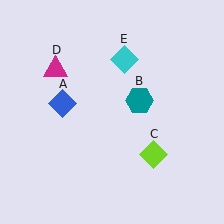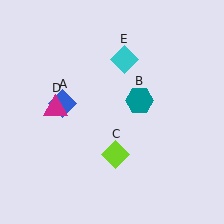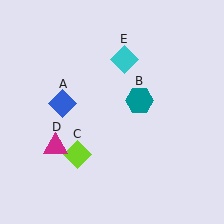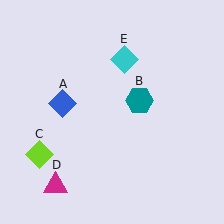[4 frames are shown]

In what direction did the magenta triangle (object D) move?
The magenta triangle (object D) moved down.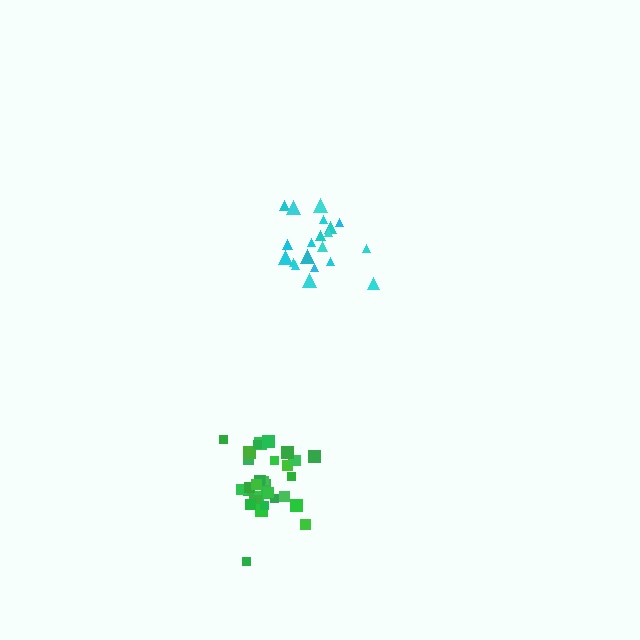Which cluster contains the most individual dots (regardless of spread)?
Green (33).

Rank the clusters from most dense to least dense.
green, cyan.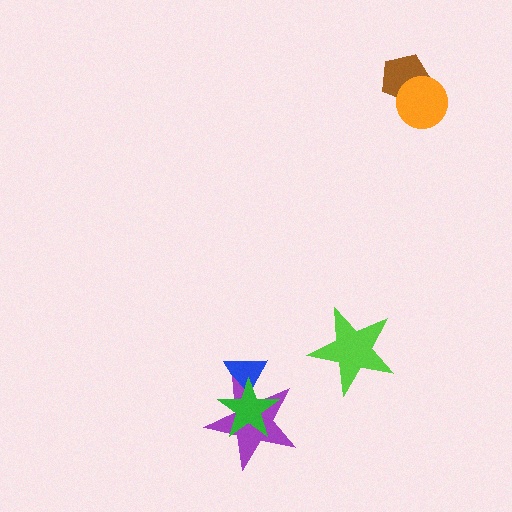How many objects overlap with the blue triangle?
2 objects overlap with the blue triangle.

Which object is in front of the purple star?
The green star is in front of the purple star.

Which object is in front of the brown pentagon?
The orange circle is in front of the brown pentagon.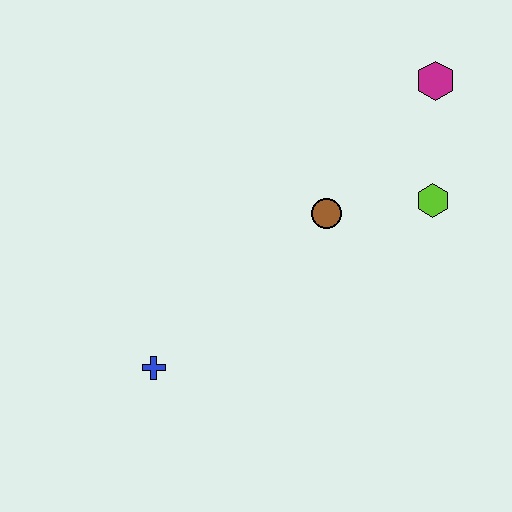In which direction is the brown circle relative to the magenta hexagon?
The brown circle is below the magenta hexagon.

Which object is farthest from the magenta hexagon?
The blue cross is farthest from the magenta hexagon.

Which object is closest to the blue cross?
The brown circle is closest to the blue cross.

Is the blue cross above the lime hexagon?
No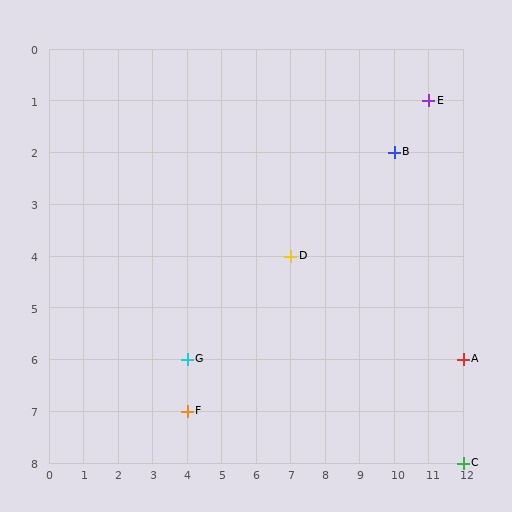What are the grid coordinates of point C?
Point C is at grid coordinates (12, 8).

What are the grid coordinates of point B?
Point B is at grid coordinates (10, 2).